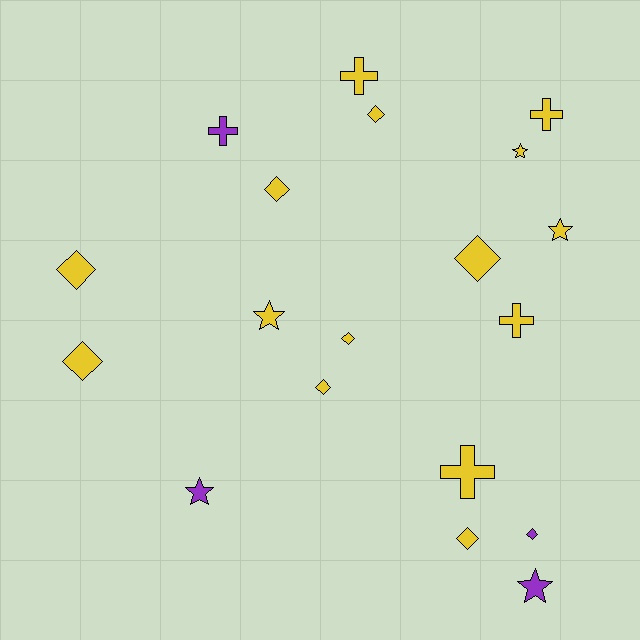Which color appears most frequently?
Yellow, with 15 objects.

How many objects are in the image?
There are 19 objects.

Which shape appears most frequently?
Diamond, with 9 objects.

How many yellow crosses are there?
There are 4 yellow crosses.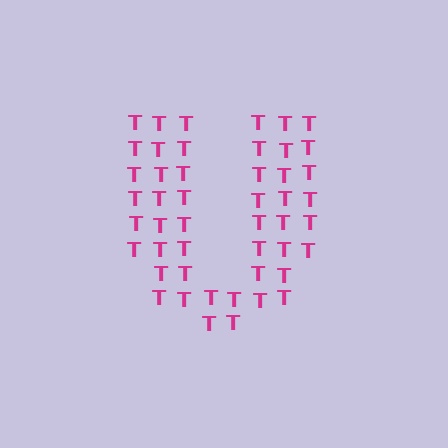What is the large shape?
The large shape is the letter U.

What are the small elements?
The small elements are letter T's.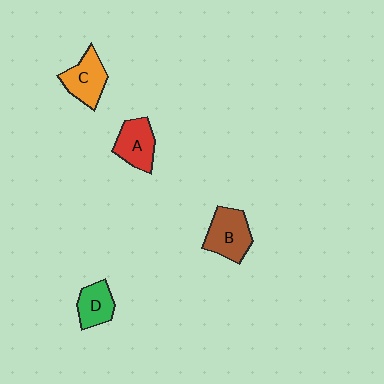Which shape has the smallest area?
Shape D (green).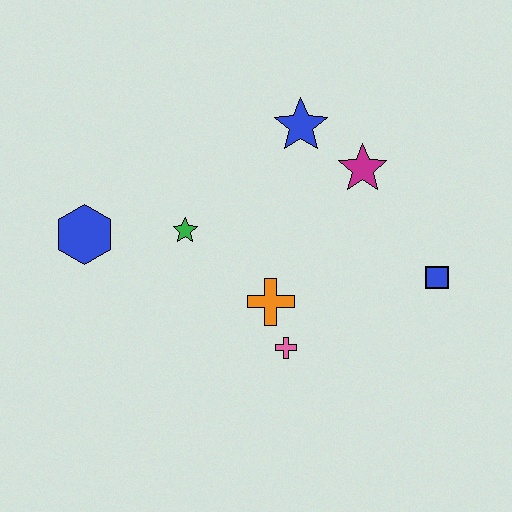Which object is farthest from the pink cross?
The blue hexagon is farthest from the pink cross.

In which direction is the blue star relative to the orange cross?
The blue star is above the orange cross.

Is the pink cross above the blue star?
No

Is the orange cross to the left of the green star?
No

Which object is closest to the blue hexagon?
The green star is closest to the blue hexagon.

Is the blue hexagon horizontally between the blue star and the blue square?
No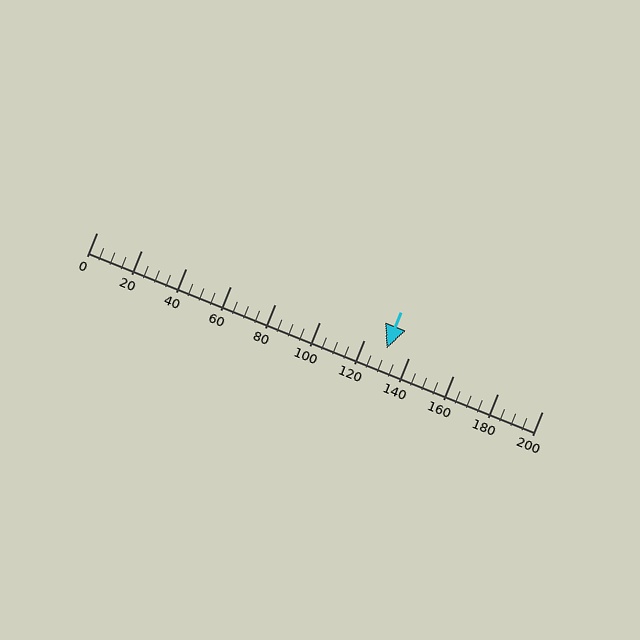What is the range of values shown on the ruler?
The ruler shows values from 0 to 200.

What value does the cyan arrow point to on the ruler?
The cyan arrow points to approximately 130.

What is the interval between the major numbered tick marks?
The major tick marks are spaced 20 units apart.